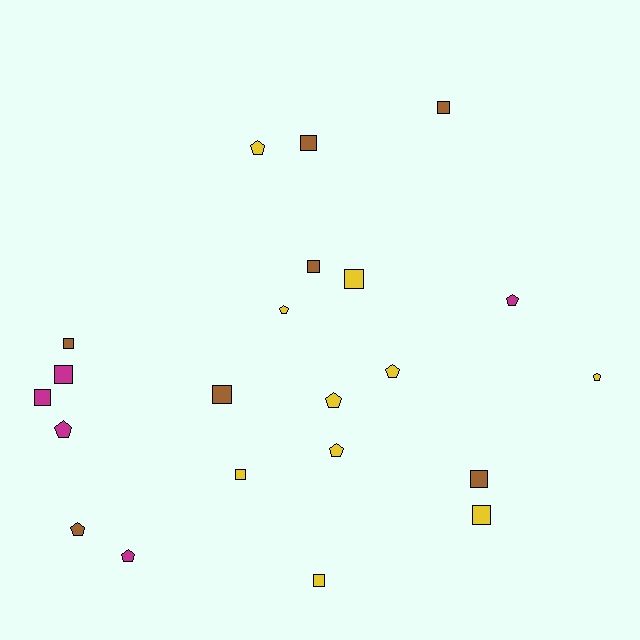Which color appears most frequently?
Yellow, with 10 objects.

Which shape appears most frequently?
Square, with 12 objects.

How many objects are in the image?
There are 22 objects.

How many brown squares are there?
There are 6 brown squares.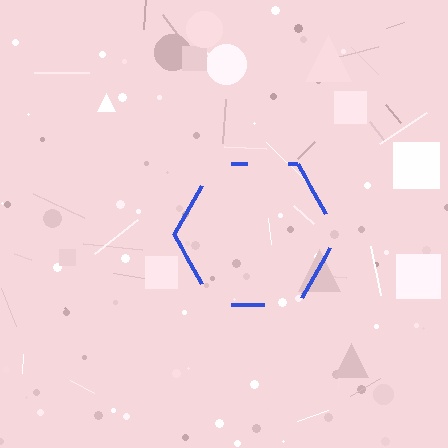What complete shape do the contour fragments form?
The contour fragments form a hexagon.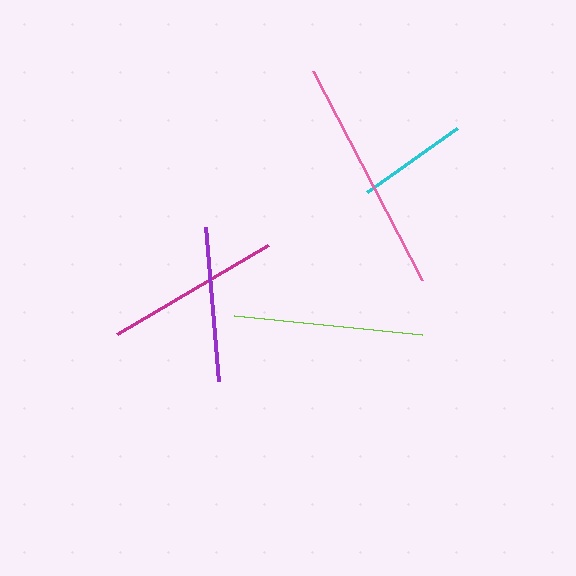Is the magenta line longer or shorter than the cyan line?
The magenta line is longer than the cyan line.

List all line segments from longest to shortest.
From longest to shortest: pink, lime, magenta, purple, cyan.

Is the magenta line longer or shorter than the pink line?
The pink line is longer than the magenta line.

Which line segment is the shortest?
The cyan line is the shortest at approximately 110 pixels.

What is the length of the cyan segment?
The cyan segment is approximately 110 pixels long.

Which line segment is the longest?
The pink line is the longest at approximately 236 pixels.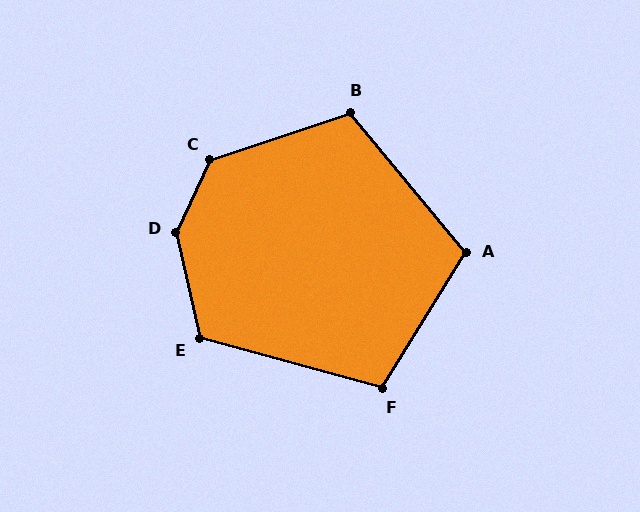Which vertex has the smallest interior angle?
F, at approximately 106 degrees.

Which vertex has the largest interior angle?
D, at approximately 142 degrees.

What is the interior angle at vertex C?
Approximately 134 degrees (obtuse).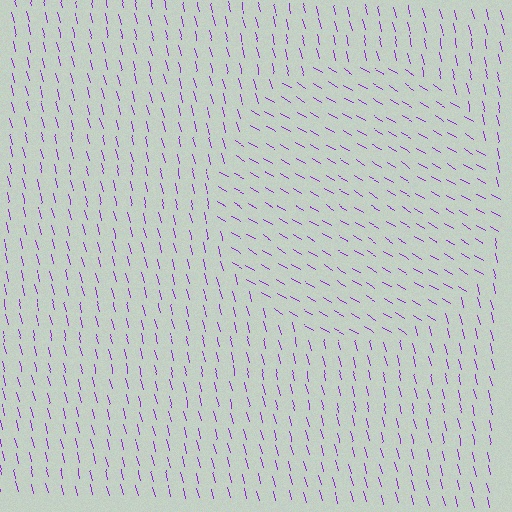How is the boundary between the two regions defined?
The boundary is defined purely by a change in line orientation (approximately 45 degrees difference). All lines are the same color and thickness.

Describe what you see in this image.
The image is filled with small purple line segments. A circle region in the image has lines oriented differently from the surrounding lines, creating a visible texture boundary.